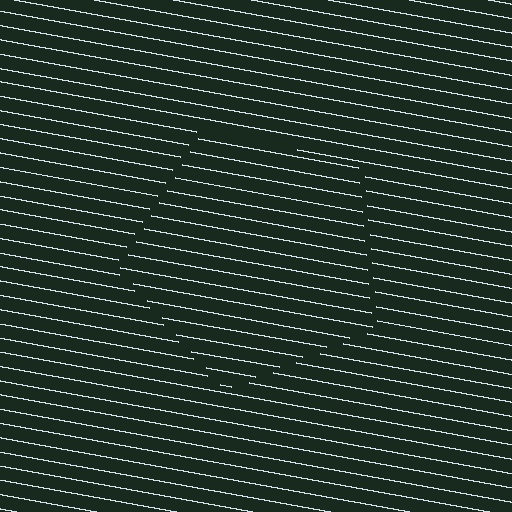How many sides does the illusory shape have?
5 sides — the line-ends trace a pentagon.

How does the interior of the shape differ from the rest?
The interior of the shape contains the same grating, shifted by half a period — the contour is defined by the phase discontinuity where line-ends from the inner and outer gratings abut.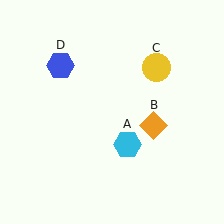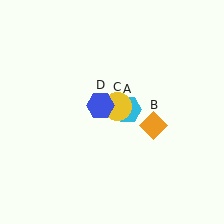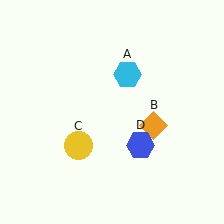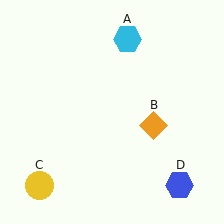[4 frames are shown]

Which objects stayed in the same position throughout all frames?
Orange diamond (object B) remained stationary.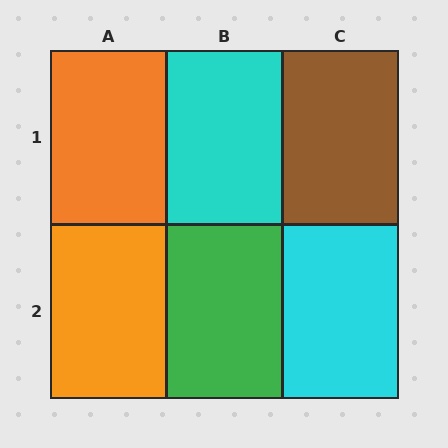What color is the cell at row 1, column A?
Orange.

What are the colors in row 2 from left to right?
Orange, green, cyan.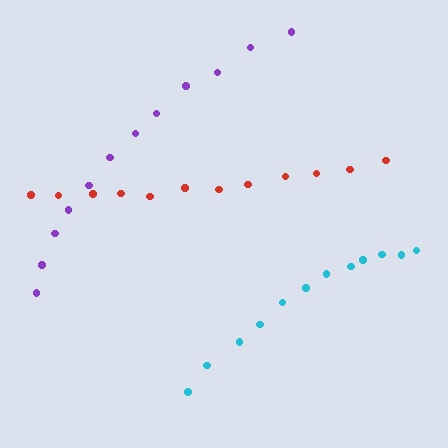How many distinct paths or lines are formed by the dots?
There are 3 distinct paths.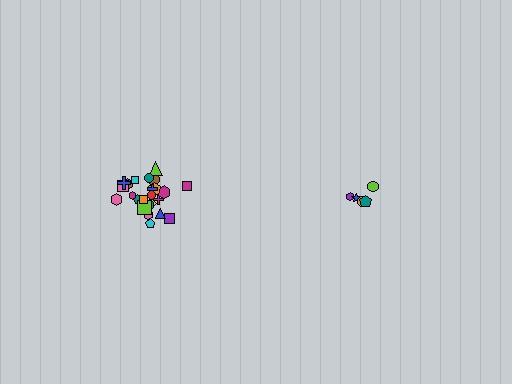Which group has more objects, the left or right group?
The left group.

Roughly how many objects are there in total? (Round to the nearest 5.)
Roughly 30 objects in total.